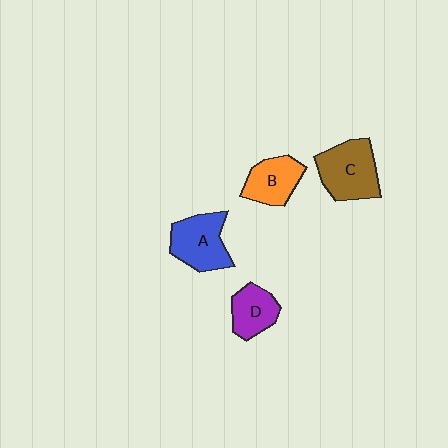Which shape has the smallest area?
Shape D (purple).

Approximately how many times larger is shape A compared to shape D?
Approximately 1.4 times.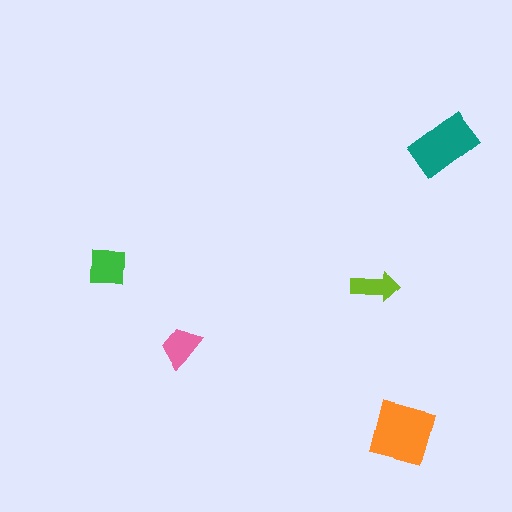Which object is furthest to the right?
The teal rectangle is rightmost.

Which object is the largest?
The orange square.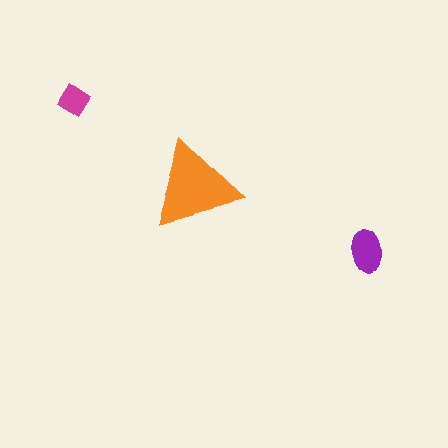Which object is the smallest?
The magenta diamond.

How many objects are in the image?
There are 3 objects in the image.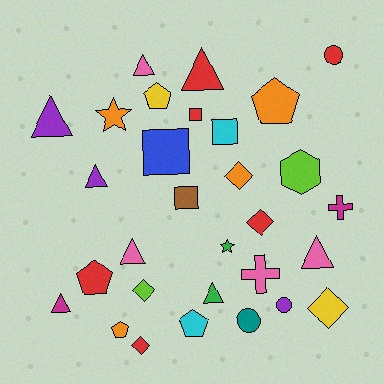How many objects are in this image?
There are 30 objects.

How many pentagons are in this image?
There are 5 pentagons.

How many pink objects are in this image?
There are 4 pink objects.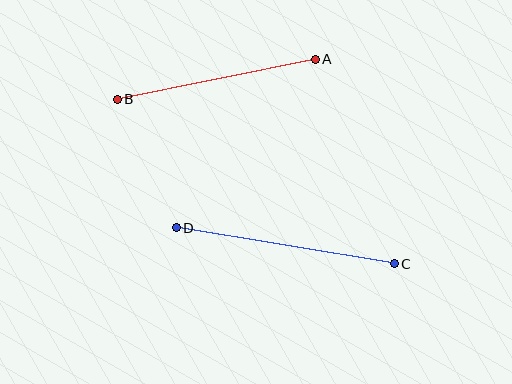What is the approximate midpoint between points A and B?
The midpoint is at approximately (216, 79) pixels.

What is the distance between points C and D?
The distance is approximately 221 pixels.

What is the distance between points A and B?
The distance is approximately 202 pixels.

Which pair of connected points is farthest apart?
Points C and D are farthest apart.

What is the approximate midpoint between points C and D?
The midpoint is at approximately (285, 246) pixels.